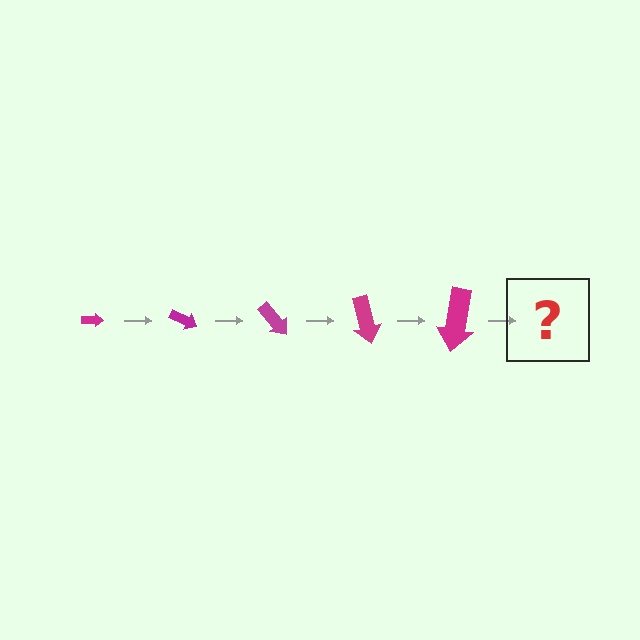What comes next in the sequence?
The next element should be an arrow, larger than the previous one and rotated 125 degrees from the start.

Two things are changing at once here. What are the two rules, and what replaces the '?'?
The two rules are that the arrow grows larger each step and it rotates 25 degrees each step. The '?' should be an arrow, larger than the previous one and rotated 125 degrees from the start.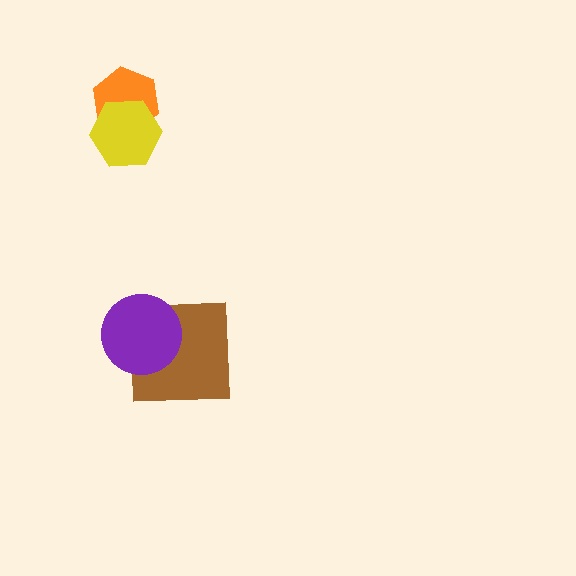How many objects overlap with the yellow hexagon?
1 object overlaps with the yellow hexagon.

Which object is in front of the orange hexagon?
The yellow hexagon is in front of the orange hexagon.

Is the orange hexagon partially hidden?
Yes, it is partially covered by another shape.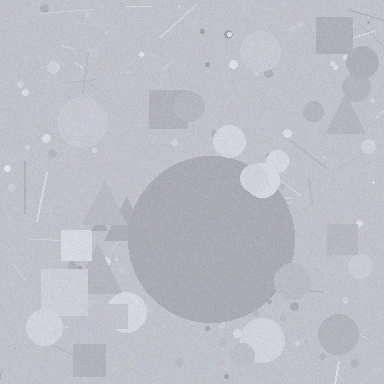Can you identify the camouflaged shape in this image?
The camouflaged shape is a circle.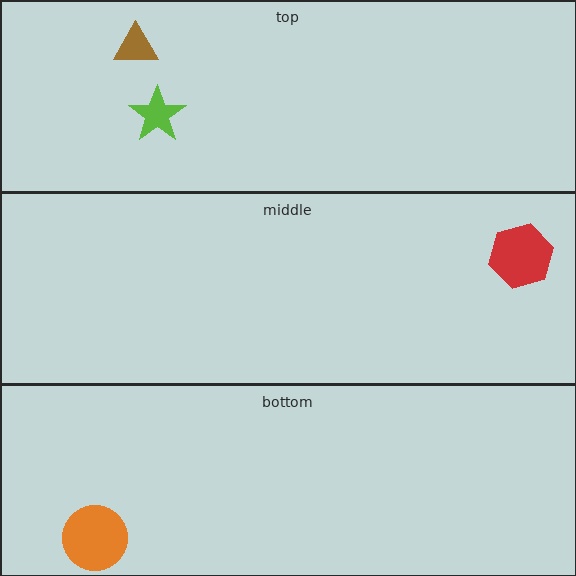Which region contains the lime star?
The top region.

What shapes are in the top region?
The brown triangle, the lime star.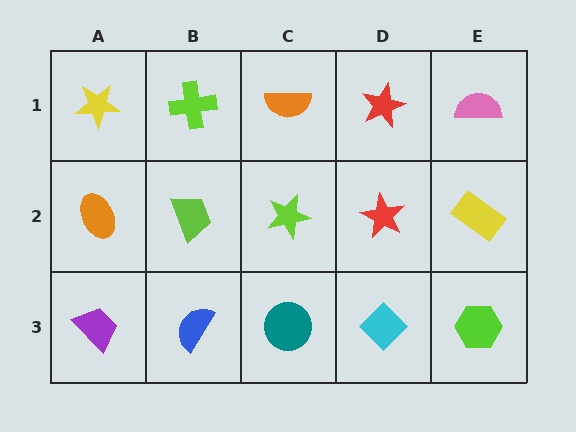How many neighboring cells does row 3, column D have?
3.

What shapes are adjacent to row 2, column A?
A yellow star (row 1, column A), a purple trapezoid (row 3, column A), a lime trapezoid (row 2, column B).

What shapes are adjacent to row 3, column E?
A yellow rectangle (row 2, column E), a cyan diamond (row 3, column D).